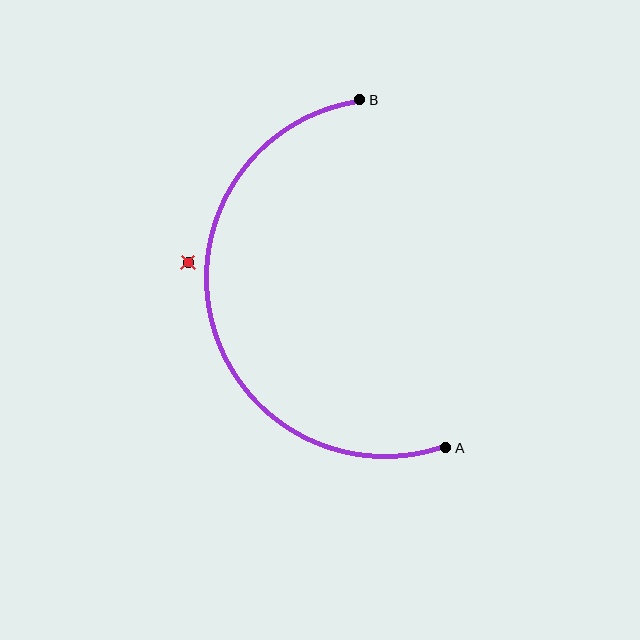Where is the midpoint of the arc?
The arc midpoint is the point on the curve farthest from the straight line joining A and B. It sits to the left of that line.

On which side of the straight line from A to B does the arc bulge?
The arc bulges to the left of the straight line connecting A and B.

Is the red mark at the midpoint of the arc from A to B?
No — the red mark does not lie on the arc at all. It sits slightly outside the curve.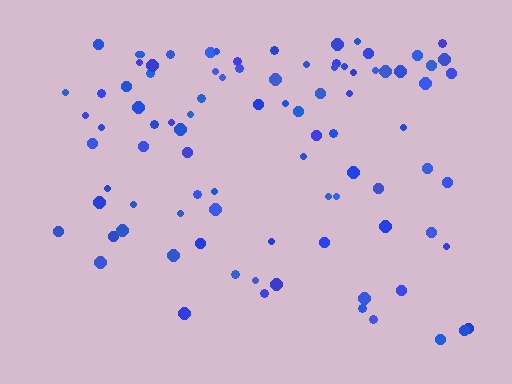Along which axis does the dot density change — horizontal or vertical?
Vertical.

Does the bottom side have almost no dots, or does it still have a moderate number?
Still a moderate number, just noticeably fewer than the top.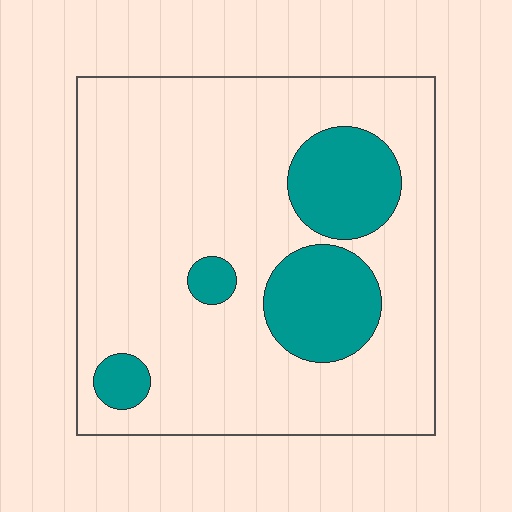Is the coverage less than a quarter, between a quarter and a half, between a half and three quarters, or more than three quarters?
Less than a quarter.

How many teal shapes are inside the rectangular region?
4.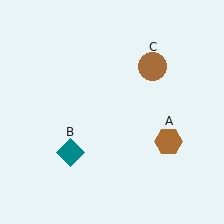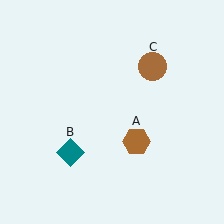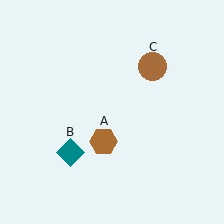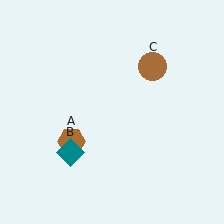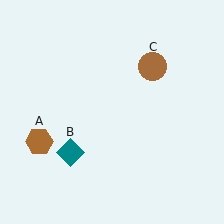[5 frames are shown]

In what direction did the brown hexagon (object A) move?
The brown hexagon (object A) moved left.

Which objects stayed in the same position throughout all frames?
Teal diamond (object B) and brown circle (object C) remained stationary.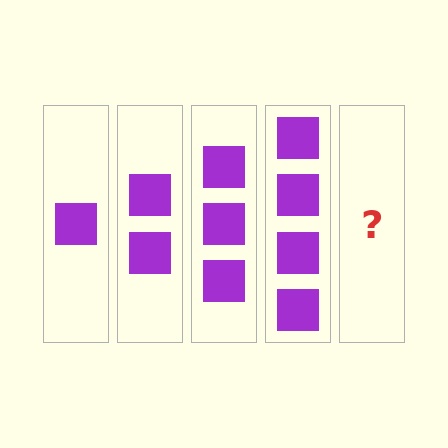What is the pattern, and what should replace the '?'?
The pattern is that each step adds one more square. The '?' should be 5 squares.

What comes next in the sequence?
The next element should be 5 squares.